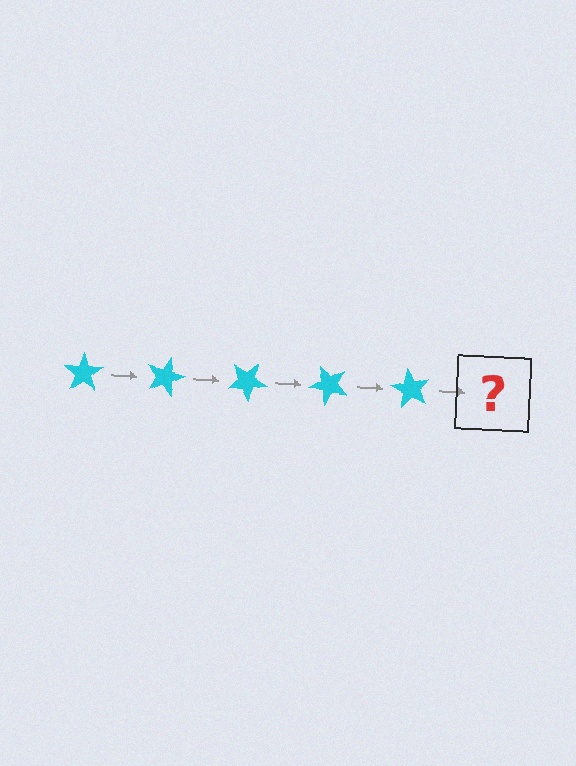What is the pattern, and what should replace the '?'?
The pattern is that the star rotates 15 degrees each step. The '?' should be a cyan star rotated 75 degrees.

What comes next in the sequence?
The next element should be a cyan star rotated 75 degrees.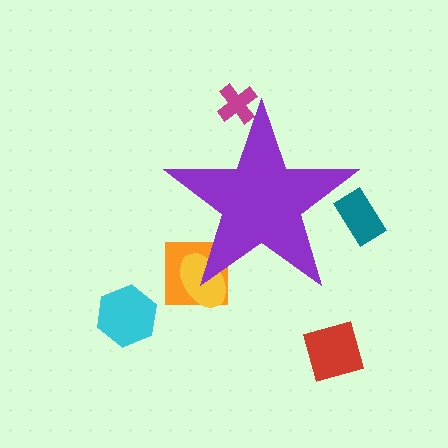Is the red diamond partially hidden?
No, the red diamond is fully visible.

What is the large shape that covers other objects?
A purple star.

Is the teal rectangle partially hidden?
Yes, the teal rectangle is partially hidden behind the purple star.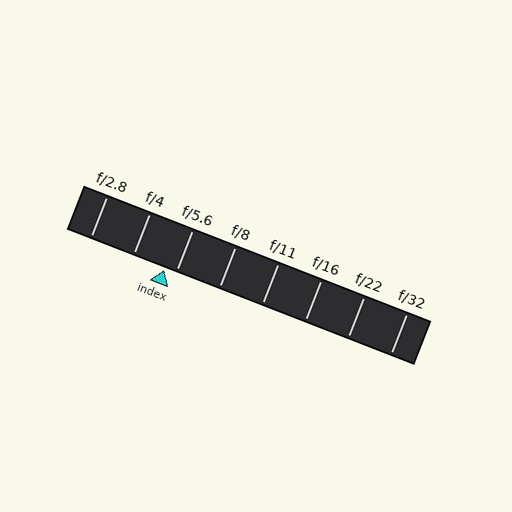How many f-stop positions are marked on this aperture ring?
There are 8 f-stop positions marked.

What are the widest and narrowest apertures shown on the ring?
The widest aperture shown is f/2.8 and the narrowest is f/32.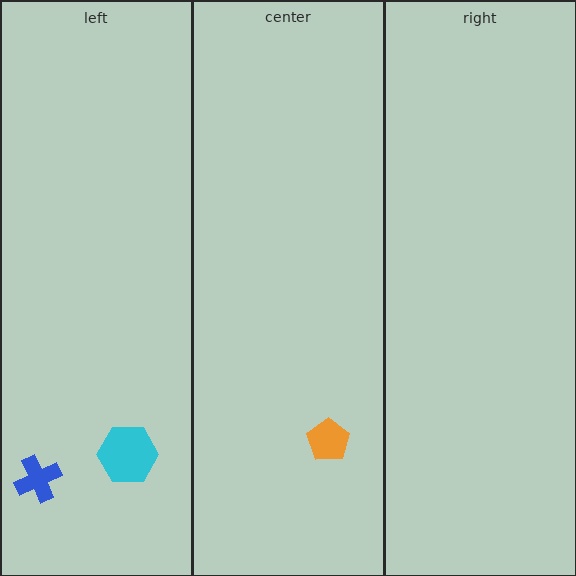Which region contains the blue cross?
The left region.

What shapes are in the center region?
The orange pentagon.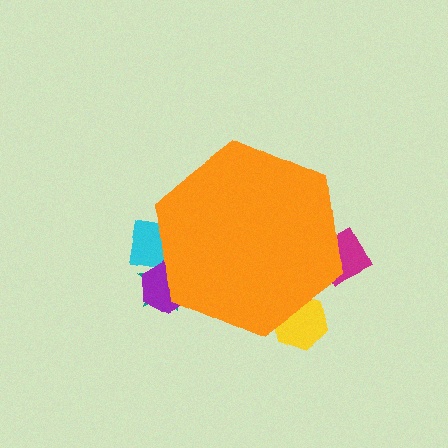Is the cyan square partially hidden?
Yes, the cyan square is partially hidden behind the orange hexagon.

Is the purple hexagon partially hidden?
Yes, the purple hexagon is partially hidden behind the orange hexagon.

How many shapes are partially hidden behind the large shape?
5 shapes are partially hidden.